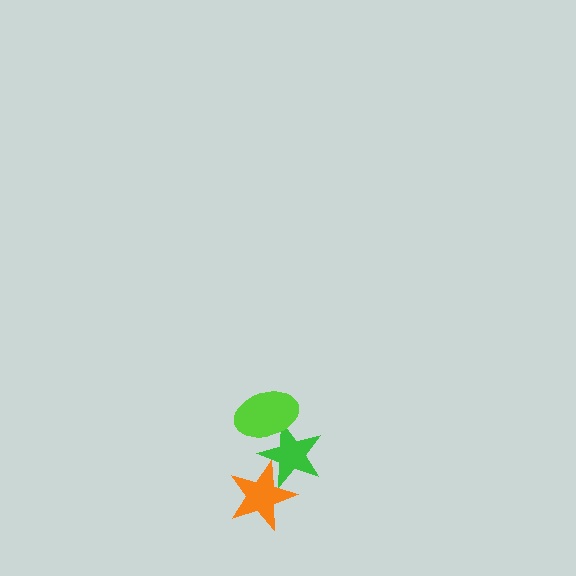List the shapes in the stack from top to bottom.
From top to bottom: the lime ellipse, the green star, the orange star.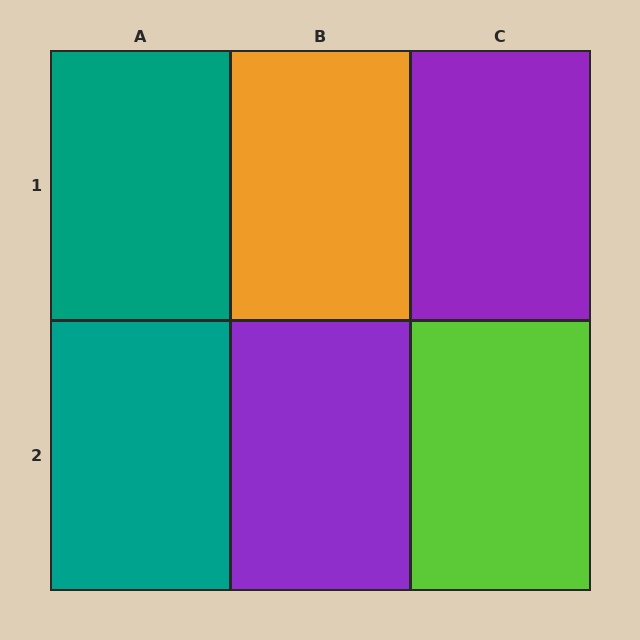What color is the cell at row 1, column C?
Purple.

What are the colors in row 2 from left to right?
Teal, purple, lime.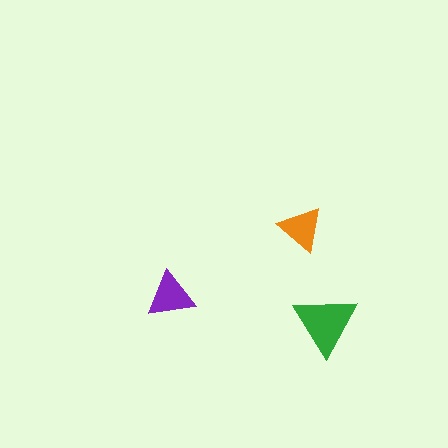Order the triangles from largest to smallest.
the green one, the purple one, the orange one.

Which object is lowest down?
The green triangle is bottommost.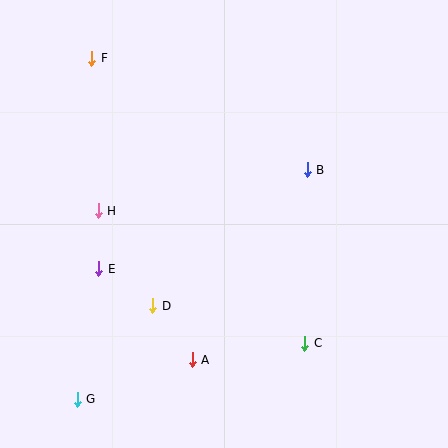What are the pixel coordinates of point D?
Point D is at (153, 306).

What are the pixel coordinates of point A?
Point A is at (192, 360).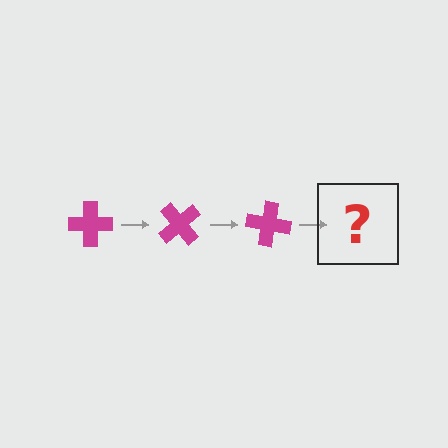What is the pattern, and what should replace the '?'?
The pattern is that the cross rotates 50 degrees each step. The '?' should be a magenta cross rotated 150 degrees.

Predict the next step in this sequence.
The next step is a magenta cross rotated 150 degrees.